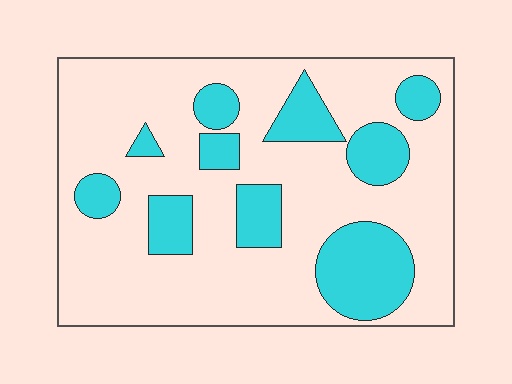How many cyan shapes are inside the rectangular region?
10.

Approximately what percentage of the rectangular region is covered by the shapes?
Approximately 25%.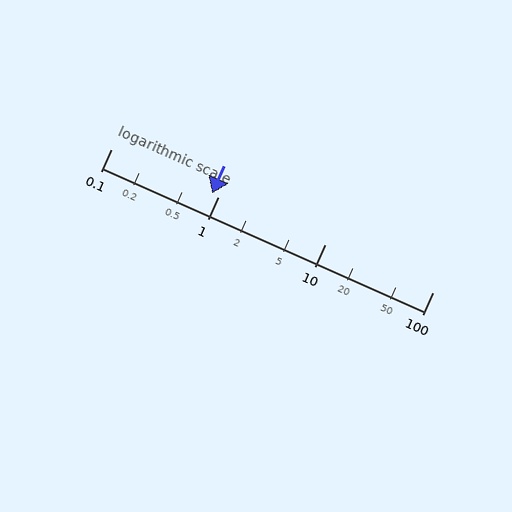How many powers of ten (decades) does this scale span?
The scale spans 3 decades, from 0.1 to 100.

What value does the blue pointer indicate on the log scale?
The pointer indicates approximately 0.88.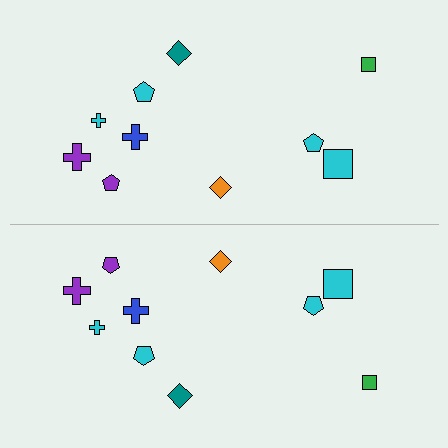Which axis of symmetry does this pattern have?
The pattern has a horizontal axis of symmetry running through the center of the image.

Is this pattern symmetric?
Yes, this pattern has bilateral (reflection) symmetry.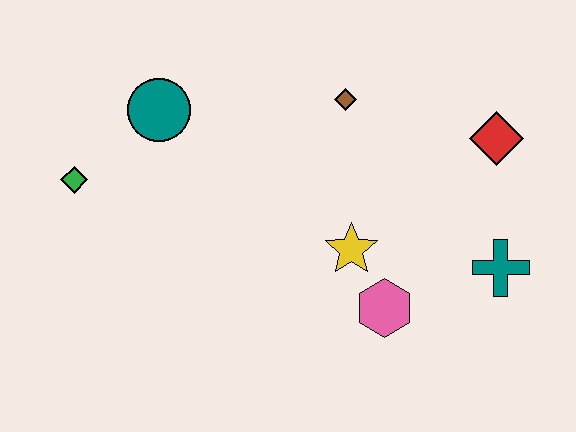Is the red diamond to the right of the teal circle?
Yes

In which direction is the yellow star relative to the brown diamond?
The yellow star is below the brown diamond.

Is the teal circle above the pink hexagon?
Yes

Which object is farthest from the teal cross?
The green diamond is farthest from the teal cross.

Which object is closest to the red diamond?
The teal cross is closest to the red diamond.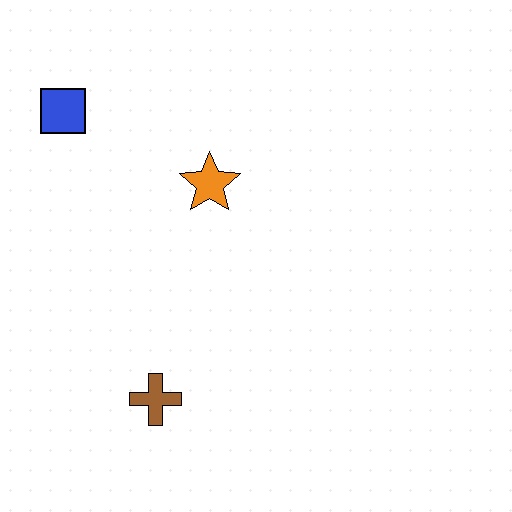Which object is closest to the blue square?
The orange star is closest to the blue square.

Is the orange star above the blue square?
No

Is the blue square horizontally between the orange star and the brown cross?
No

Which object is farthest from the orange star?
The brown cross is farthest from the orange star.